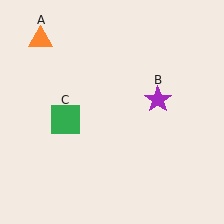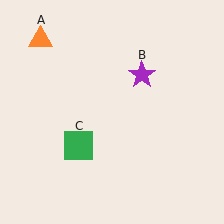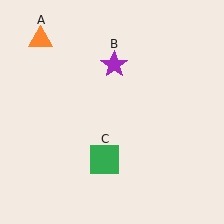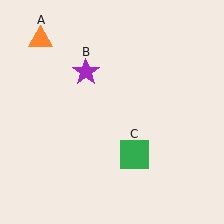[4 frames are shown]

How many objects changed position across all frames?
2 objects changed position: purple star (object B), green square (object C).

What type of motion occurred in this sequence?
The purple star (object B), green square (object C) rotated counterclockwise around the center of the scene.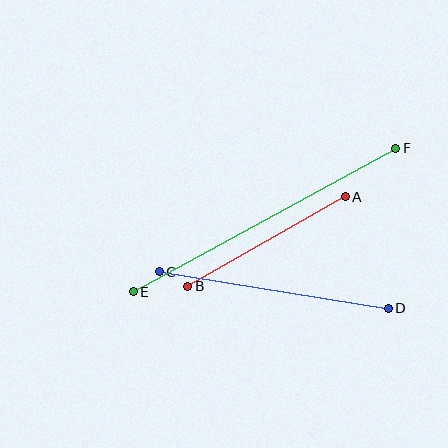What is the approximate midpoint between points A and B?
The midpoint is at approximately (267, 241) pixels.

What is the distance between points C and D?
The distance is approximately 232 pixels.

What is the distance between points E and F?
The distance is approximately 299 pixels.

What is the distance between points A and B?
The distance is approximately 181 pixels.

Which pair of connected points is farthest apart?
Points E and F are farthest apart.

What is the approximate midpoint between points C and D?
The midpoint is at approximately (274, 290) pixels.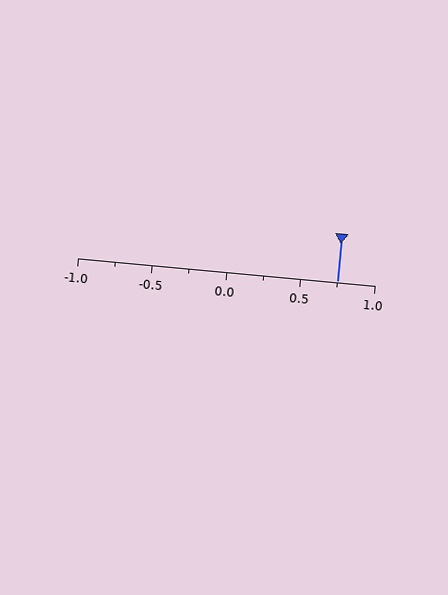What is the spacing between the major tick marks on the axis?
The major ticks are spaced 0.5 apart.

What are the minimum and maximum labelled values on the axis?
The axis runs from -1.0 to 1.0.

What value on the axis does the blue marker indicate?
The marker indicates approximately 0.75.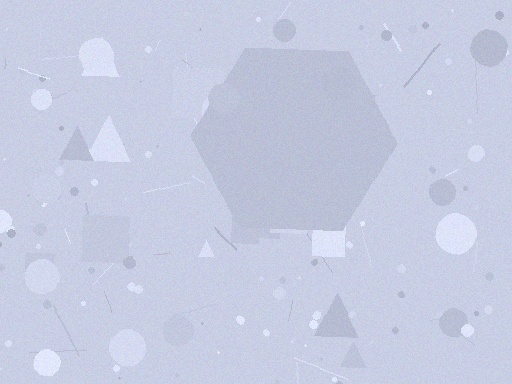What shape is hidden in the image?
A hexagon is hidden in the image.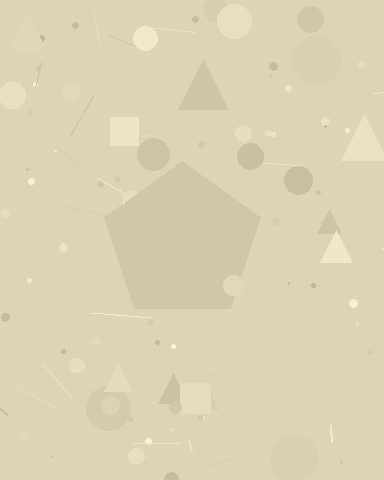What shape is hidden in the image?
A pentagon is hidden in the image.